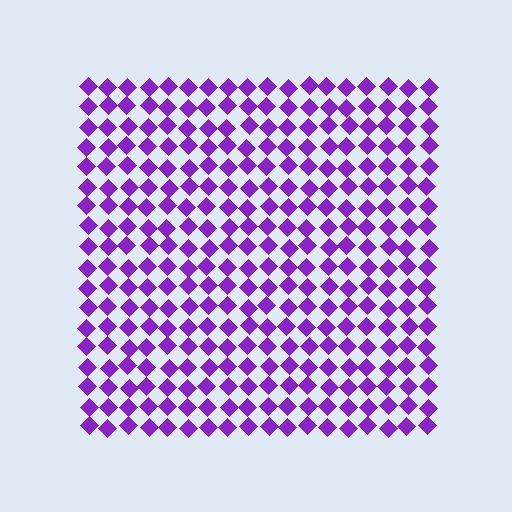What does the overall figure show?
The overall figure shows a square.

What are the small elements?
The small elements are diamonds.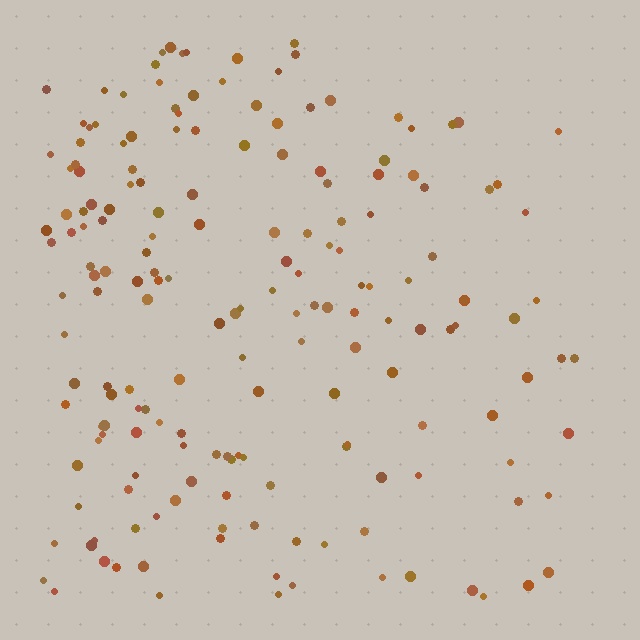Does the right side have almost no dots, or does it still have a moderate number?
Still a moderate number, just noticeably fewer than the left.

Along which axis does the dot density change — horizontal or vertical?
Horizontal.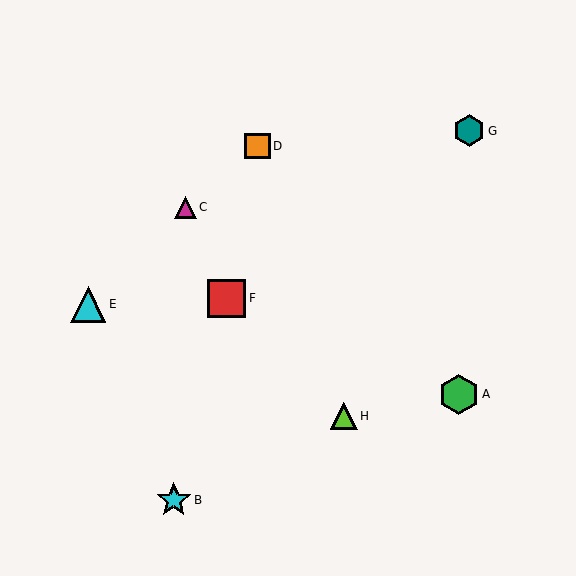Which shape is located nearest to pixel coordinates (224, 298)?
The red square (labeled F) at (227, 298) is nearest to that location.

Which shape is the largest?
The green hexagon (labeled A) is the largest.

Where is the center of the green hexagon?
The center of the green hexagon is at (459, 394).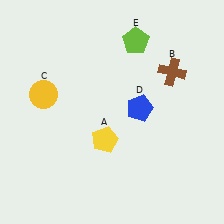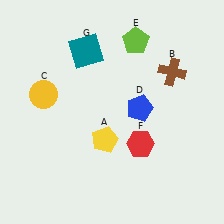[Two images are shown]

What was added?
A red hexagon (F), a teal square (G) were added in Image 2.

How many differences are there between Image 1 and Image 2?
There are 2 differences between the two images.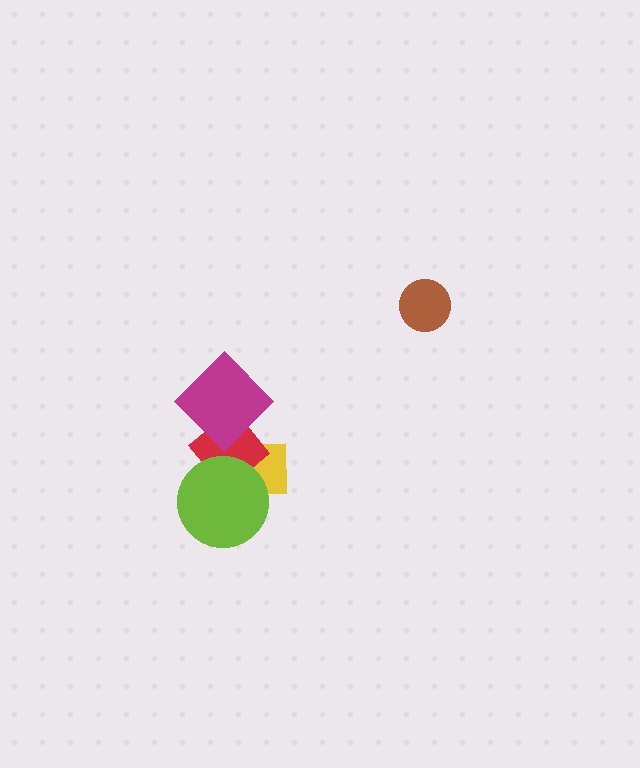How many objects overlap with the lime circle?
2 objects overlap with the lime circle.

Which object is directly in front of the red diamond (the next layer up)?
The lime circle is directly in front of the red diamond.